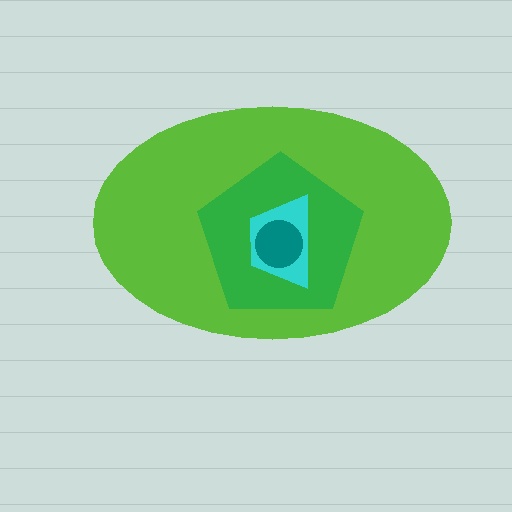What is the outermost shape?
The lime ellipse.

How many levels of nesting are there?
4.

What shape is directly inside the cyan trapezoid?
The teal circle.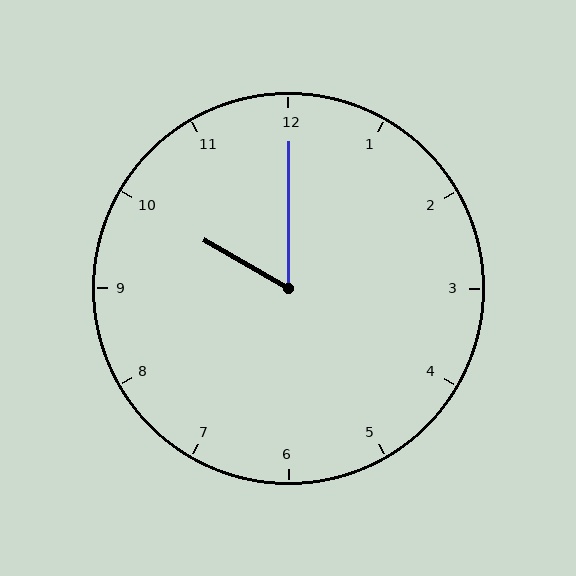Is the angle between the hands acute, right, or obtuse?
It is acute.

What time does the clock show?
10:00.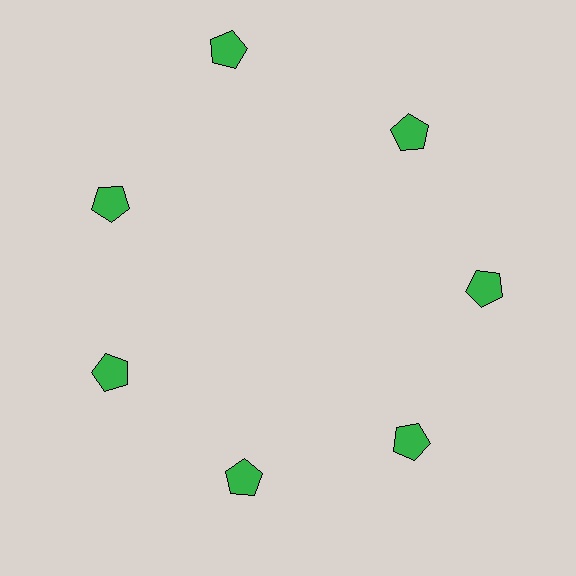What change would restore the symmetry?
The symmetry would be restored by moving it inward, back onto the ring so that all 7 pentagons sit at equal angles and equal distance from the center.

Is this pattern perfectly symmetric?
No. The 7 green pentagons are arranged in a ring, but one element near the 12 o'clock position is pushed outward from the center, breaking the 7-fold rotational symmetry.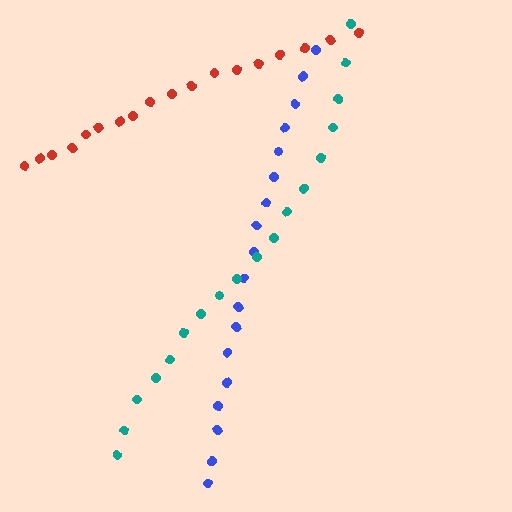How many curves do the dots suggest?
There are 3 distinct paths.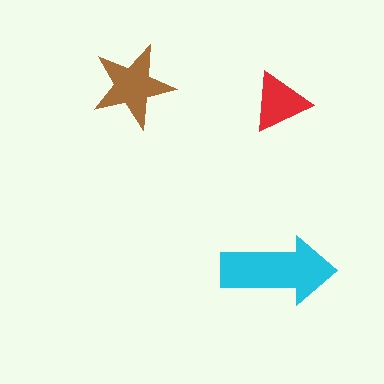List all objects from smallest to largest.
The red triangle, the brown star, the cyan arrow.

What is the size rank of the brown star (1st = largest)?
2nd.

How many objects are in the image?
There are 3 objects in the image.